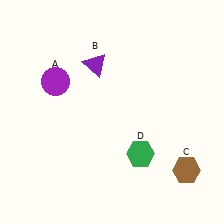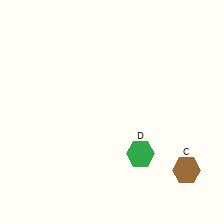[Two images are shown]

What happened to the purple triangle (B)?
The purple triangle (B) was removed in Image 2. It was in the top-left area of Image 1.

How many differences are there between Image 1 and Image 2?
There are 2 differences between the two images.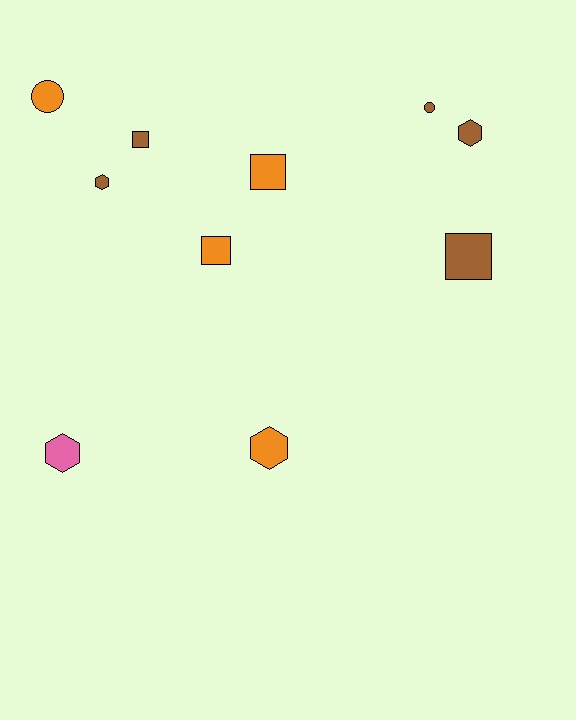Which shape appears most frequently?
Hexagon, with 4 objects.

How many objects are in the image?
There are 10 objects.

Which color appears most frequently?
Brown, with 5 objects.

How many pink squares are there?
There are no pink squares.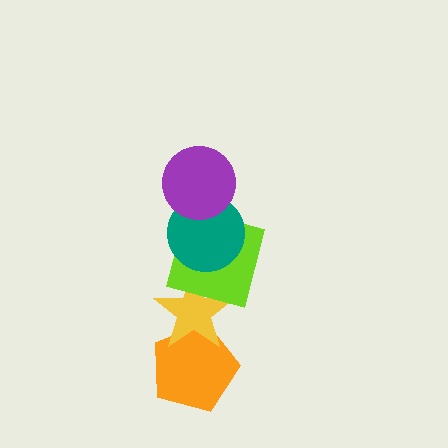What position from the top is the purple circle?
The purple circle is 1st from the top.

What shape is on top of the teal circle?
The purple circle is on top of the teal circle.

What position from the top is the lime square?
The lime square is 3rd from the top.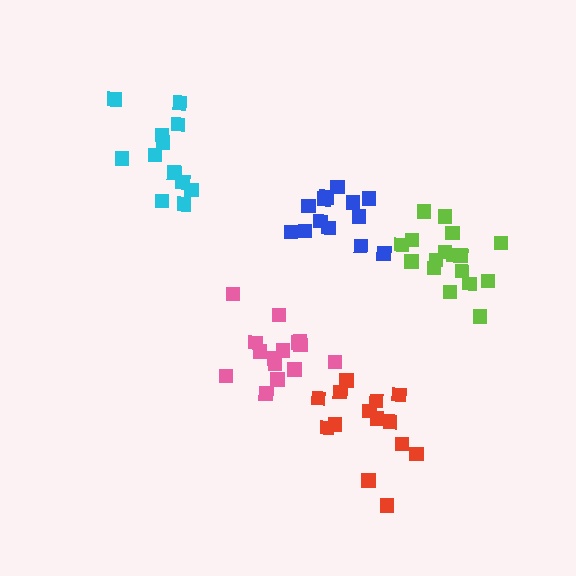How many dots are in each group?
Group 1: 12 dots, Group 2: 15 dots, Group 3: 14 dots, Group 4: 17 dots, Group 5: 13 dots (71 total).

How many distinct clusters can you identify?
There are 5 distinct clusters.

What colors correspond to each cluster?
The clusters are colored: cyan, pink, red, lime, blue.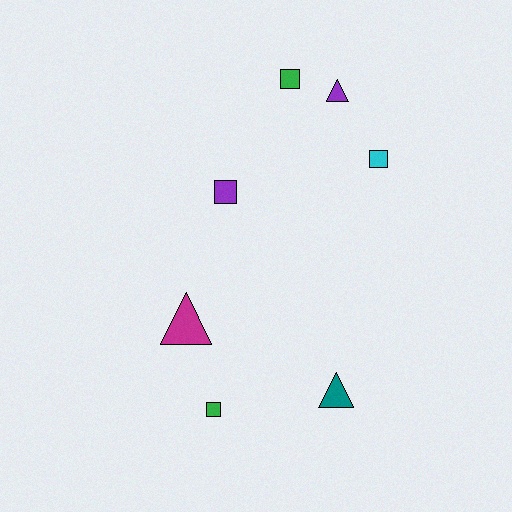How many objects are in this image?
There are 7 objects.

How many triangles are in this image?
There are 3 triangles.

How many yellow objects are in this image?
There are no yellow objects.